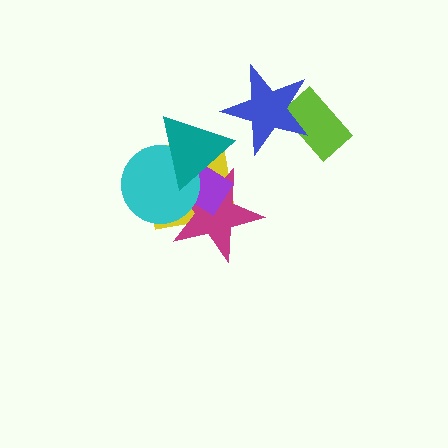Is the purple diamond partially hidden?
Yes, it is partially covered by another shape.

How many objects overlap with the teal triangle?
4 objects overlap with the teal triangle.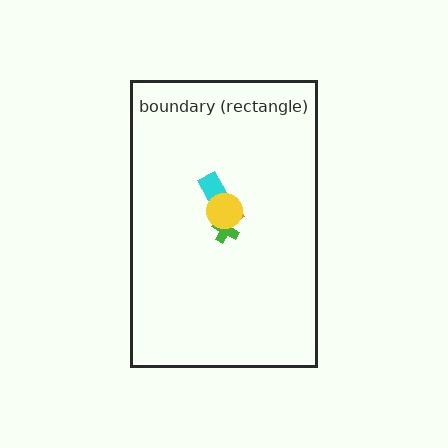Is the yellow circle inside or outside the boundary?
Inside.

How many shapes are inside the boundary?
4 inside, 0 outside.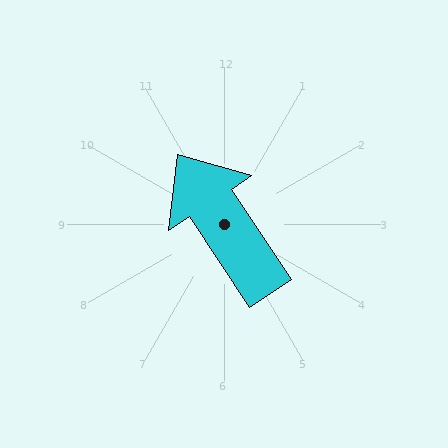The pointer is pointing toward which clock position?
Roughly 11 o'clock.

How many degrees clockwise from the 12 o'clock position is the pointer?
Approximately 326 degrees.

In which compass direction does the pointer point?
Northwest.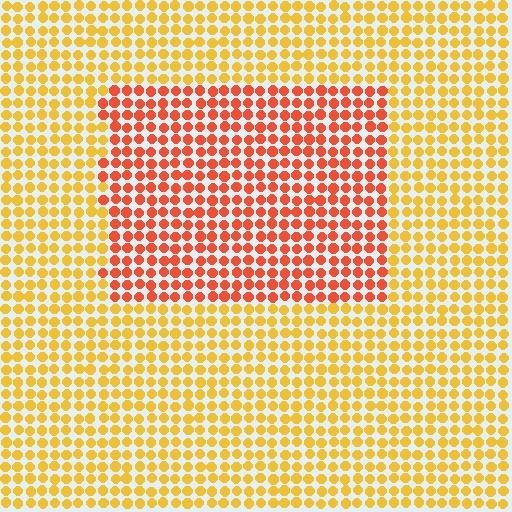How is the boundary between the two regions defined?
The boundary is defined purely by a slight shift in hue (about 37 degrees). Spacing, size, and orientation are identical on both sides.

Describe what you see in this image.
The image is filled with small yellow elements in a uniform arrangement. A rectangle-shaped region is visible where the elements are tinted to a slightly different hue, forming a subtle color boundary.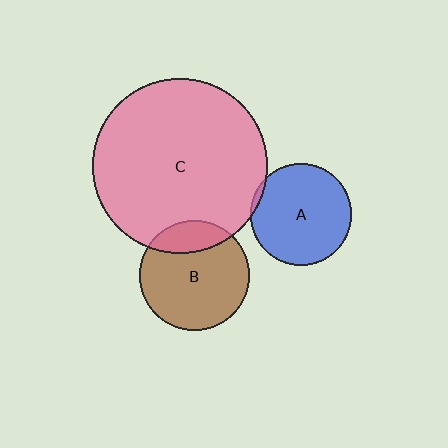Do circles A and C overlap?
Yes.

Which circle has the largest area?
Circle C (pink).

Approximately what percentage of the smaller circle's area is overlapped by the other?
Approximately 5%.